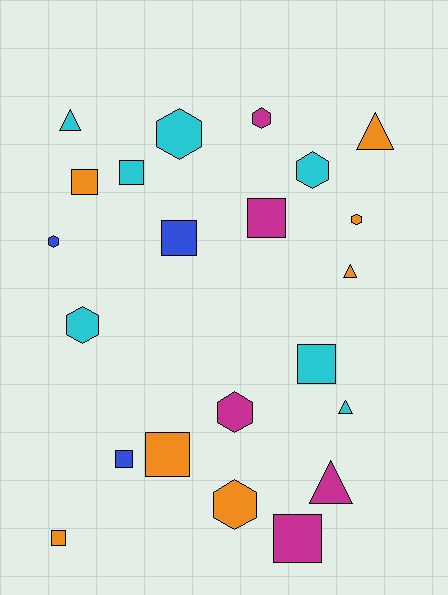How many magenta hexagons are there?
There are 2 magenta hexagons.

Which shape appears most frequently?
Square, with 9 objects.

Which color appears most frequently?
Orange, with 7 objects.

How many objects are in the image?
There are 22 objects.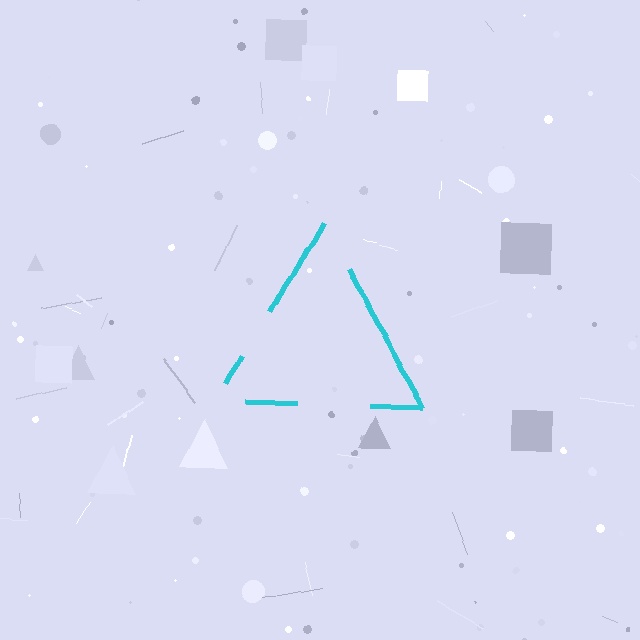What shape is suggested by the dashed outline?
The dashed outline suggests a triangle.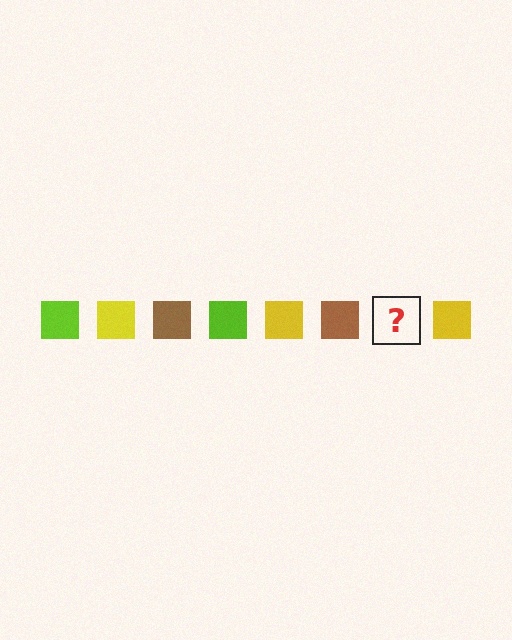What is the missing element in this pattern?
The missing element is a lime square.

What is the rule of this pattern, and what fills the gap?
The rule is that the pattern cycles through lime, yellow, brown squares. The gap should be filled with a lime square.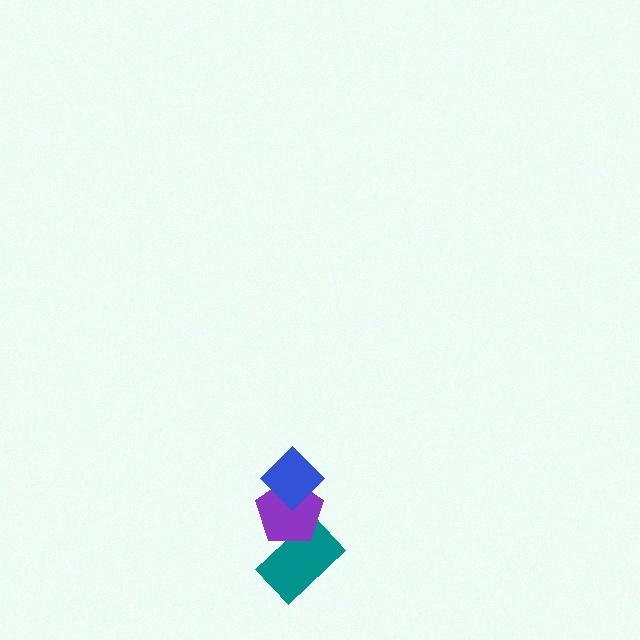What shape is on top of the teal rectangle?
The purple pentagon is on top of the teal rectangle.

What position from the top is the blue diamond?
The blue diamond is 1st from the top.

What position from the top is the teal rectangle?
The teal rectangle is 3rd from the top.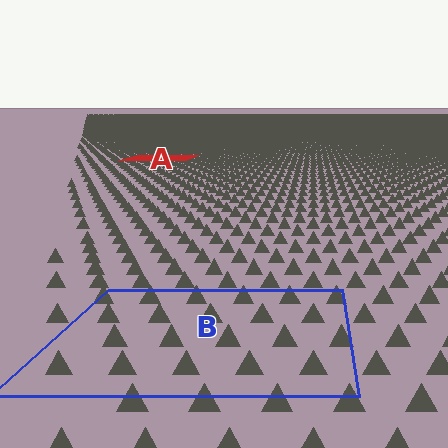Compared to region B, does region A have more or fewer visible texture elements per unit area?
Region A has more texture elements per unit area — they are packed more densely because it is farther away.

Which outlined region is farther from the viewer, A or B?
Region A is farther from the viewer — the texture elements inside it appear smaller and more densely packed.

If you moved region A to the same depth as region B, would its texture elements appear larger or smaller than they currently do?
They would appear larger. At a closer depth, the same texture elements are projected at a bigger on-screen size.